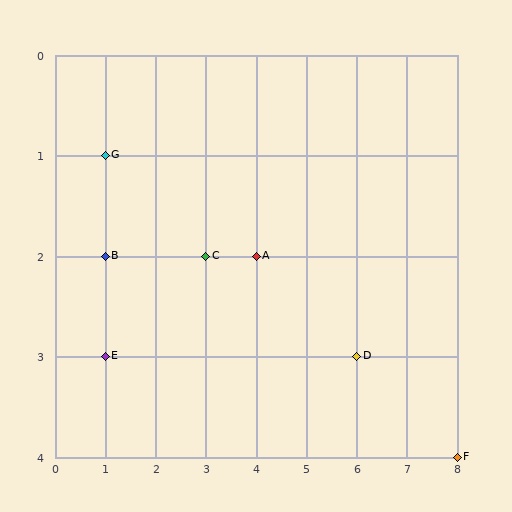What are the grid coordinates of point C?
Point C is at grid coordinates (3, 2).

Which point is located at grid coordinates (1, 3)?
Point E is at (1, 3).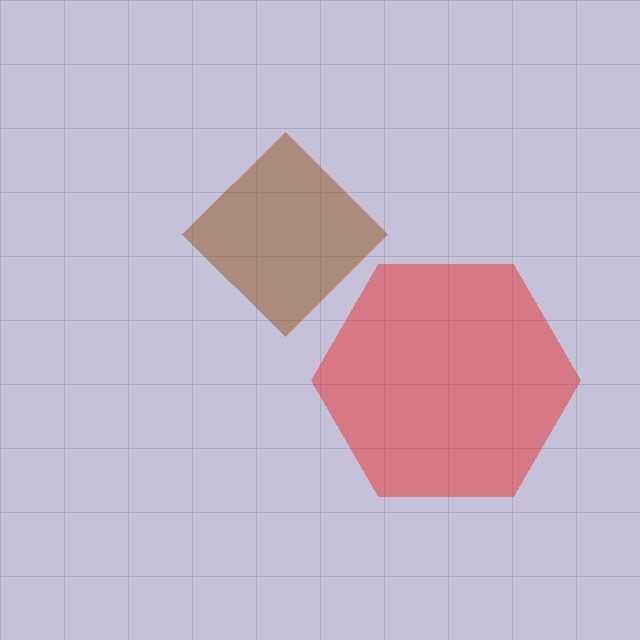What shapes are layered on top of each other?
The layered shapes are: a brown diamond, a red hexagon.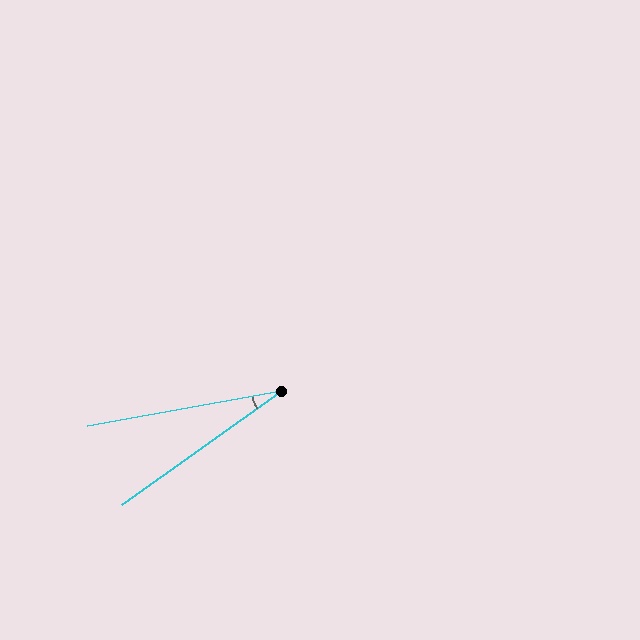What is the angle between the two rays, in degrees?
Approximately 25 degrees.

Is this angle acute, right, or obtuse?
It is acute.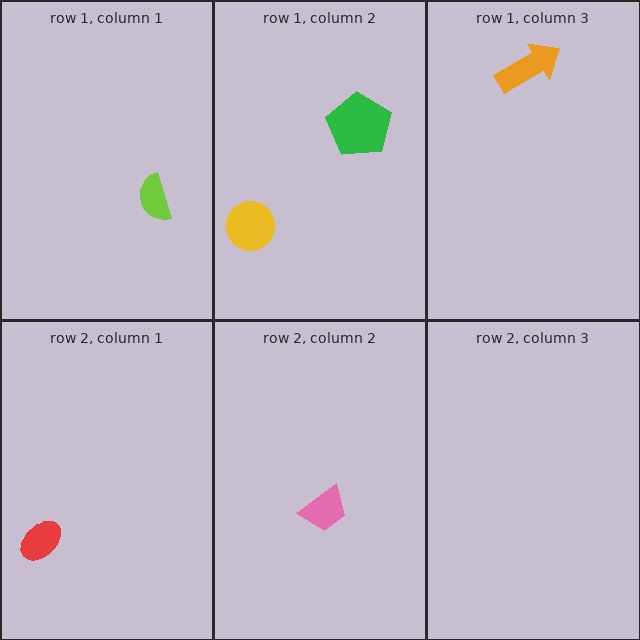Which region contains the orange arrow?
The row 1, column 3 region.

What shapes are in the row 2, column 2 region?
The pink trapezoid.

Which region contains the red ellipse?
The row 2, column 1 region.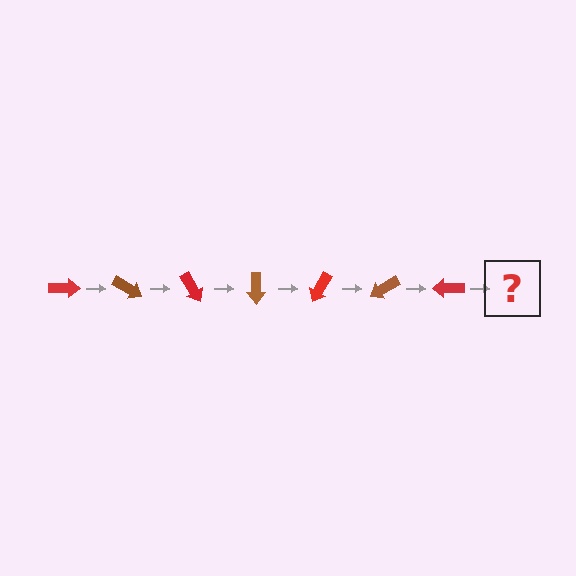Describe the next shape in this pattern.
It should be a brown arrow, rotated 210 degrees from the start.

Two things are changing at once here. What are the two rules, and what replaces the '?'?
The two rules are that it rotates 30 degrees each step and the color cycles through red and brown. The '?' should be a brown arrow, rotated 210 degrees from the start.